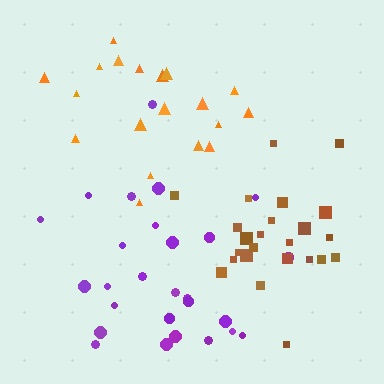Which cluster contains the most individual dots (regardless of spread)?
Purple (27).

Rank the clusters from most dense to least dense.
brown, orange, purple.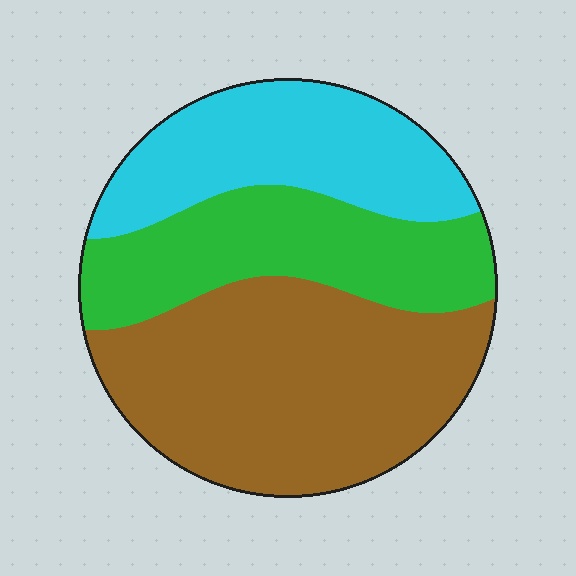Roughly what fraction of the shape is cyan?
Cyan takes up between a sixth and a third of the shape.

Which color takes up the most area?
Brown, at roughly 45%.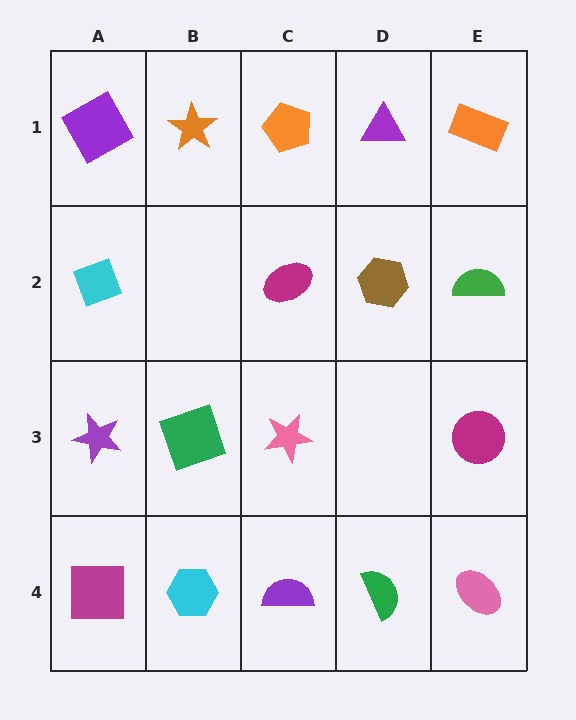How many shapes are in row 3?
4 shapes.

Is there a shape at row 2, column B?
No, that cell is empty.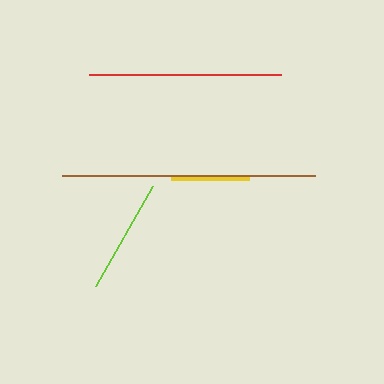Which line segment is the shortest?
The yellow line is the shortest at approximately 78 pixels.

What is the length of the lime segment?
The lime segment is approximately 115 pixels long.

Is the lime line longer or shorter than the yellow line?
The lime line is longer than the yellow line.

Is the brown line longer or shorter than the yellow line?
The brown line is longer than the yellow line.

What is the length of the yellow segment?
The yellow segment is approximately 78 pixels long.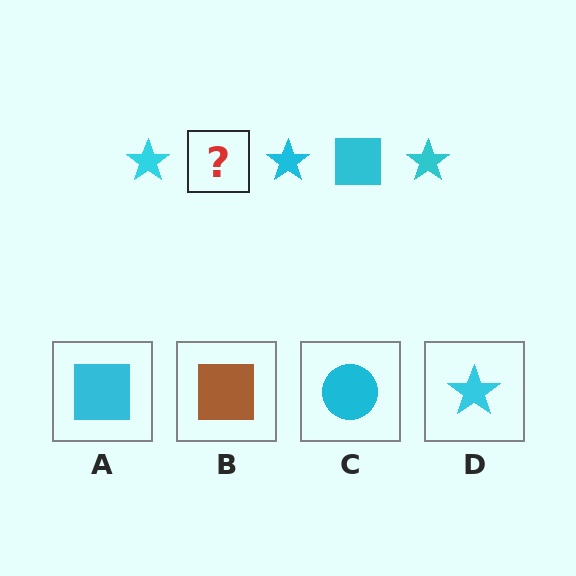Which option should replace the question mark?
Option A.